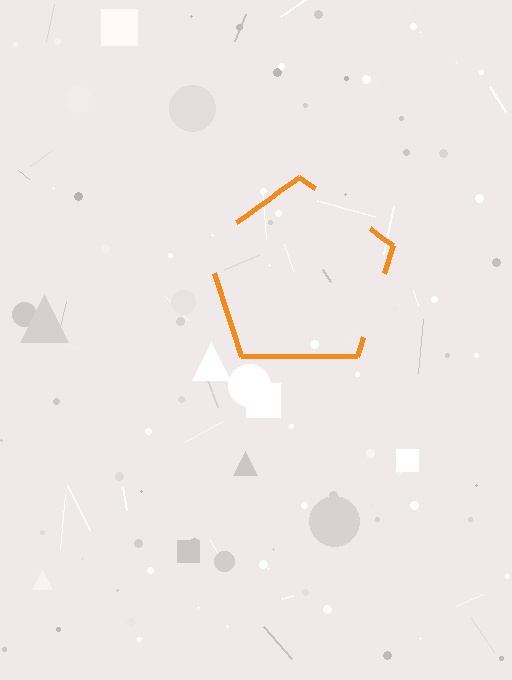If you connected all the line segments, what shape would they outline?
They would outline a pentagon.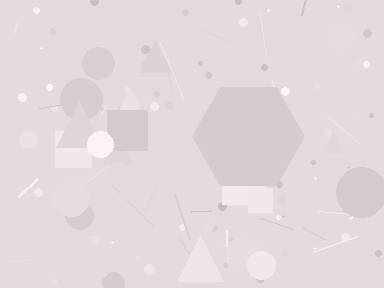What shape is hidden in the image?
A hexagon is hidden in the image.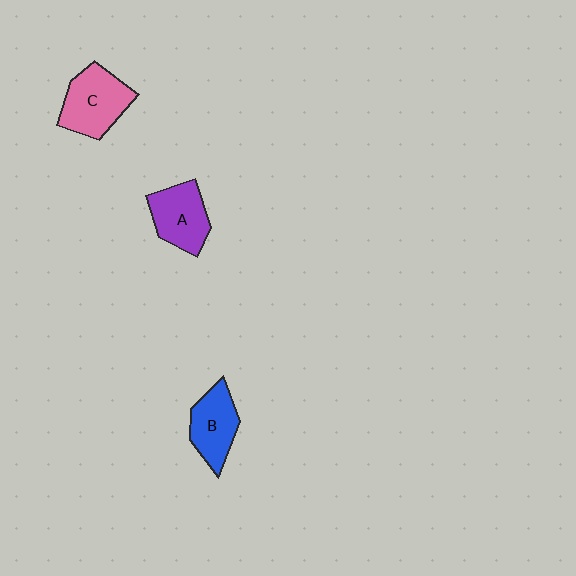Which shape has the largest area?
Shape C (pink).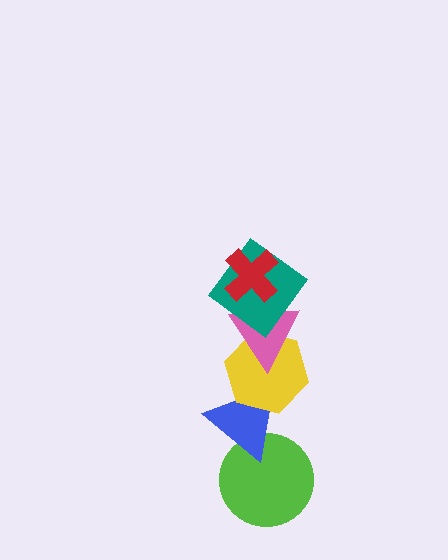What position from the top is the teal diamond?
The teal diamond is 2nd from the top.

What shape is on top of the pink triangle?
The teal diamond is on top of the pink triangle.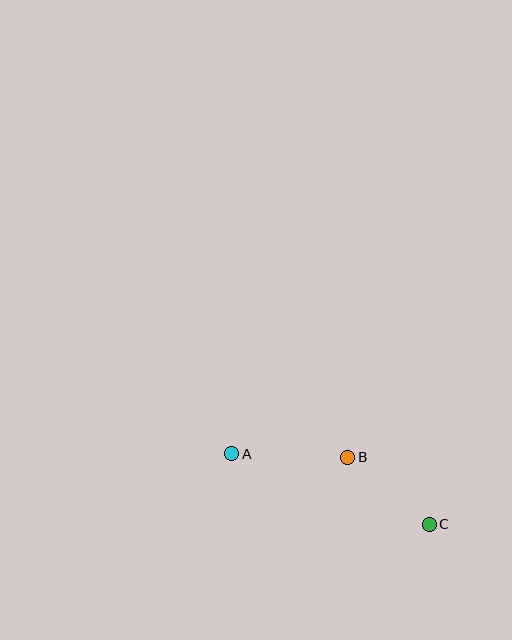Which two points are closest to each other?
Points B and C are closest to each other.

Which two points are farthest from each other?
Points A and C are farthest from each other.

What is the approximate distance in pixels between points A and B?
The distance between A and B is approximately 116 pixels.